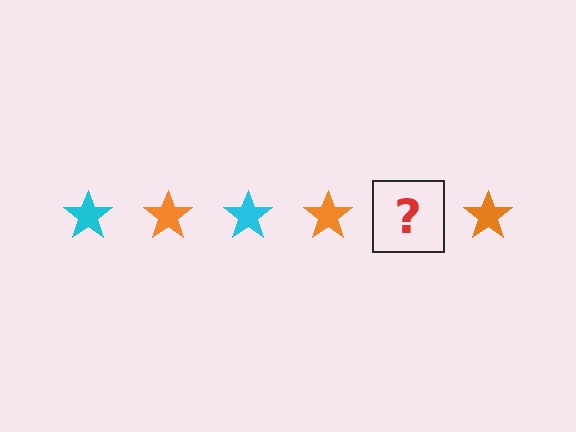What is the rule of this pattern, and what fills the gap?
The rule is that the pattern cycles through cyan, orange stars. The gap should be filled with a cyan star.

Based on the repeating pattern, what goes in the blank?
The blank should be a cyan star.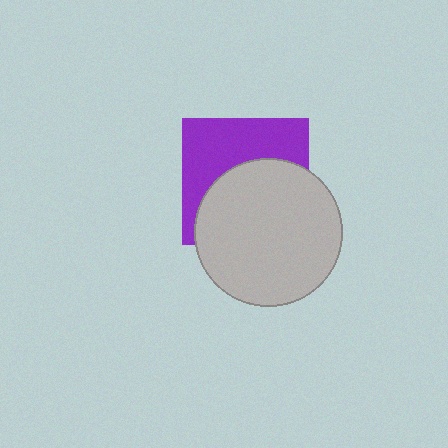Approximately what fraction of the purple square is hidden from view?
Roughly 53% of the purple square is hidden behind the light gray circle.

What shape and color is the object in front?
The object in front is a light gray circle.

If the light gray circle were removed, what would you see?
You would see the complete purple square.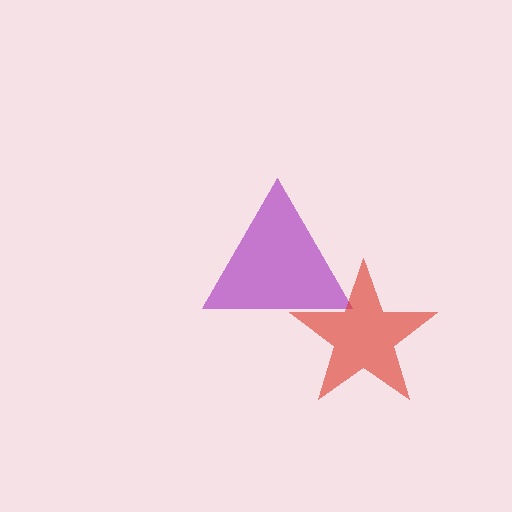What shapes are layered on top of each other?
The layered shapes are: a purple triangle, a red star.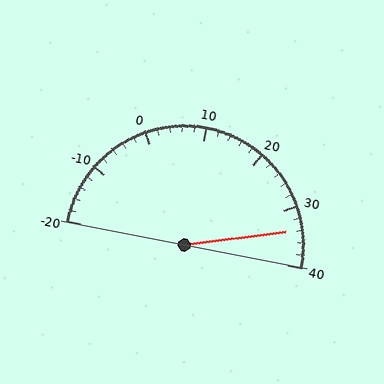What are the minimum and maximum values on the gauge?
The gauge ranges from -20 to 40.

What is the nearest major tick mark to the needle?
The nearest major tick mark is 30.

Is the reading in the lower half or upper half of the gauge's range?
The reading is in the upper half of the range (-20 to 40).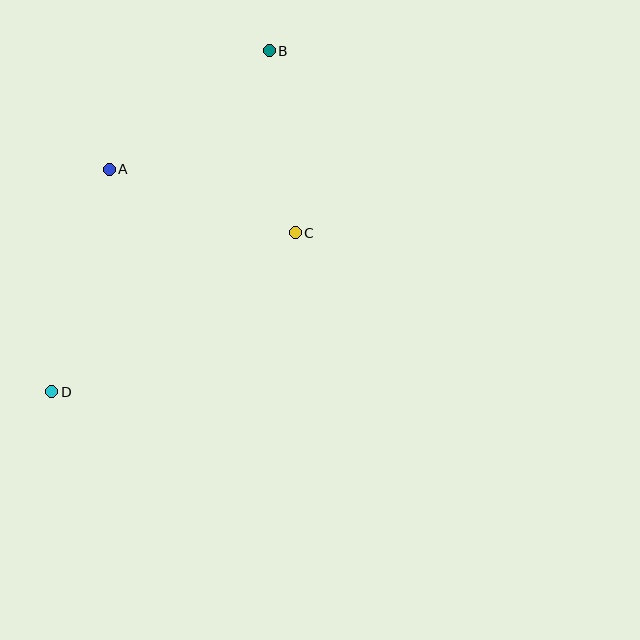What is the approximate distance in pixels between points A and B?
The distance between A and B is approximately 199 pixels.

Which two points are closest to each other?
Points B and C are closest to each other.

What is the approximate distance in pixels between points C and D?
The distance between C and D is approximately 291 pixels.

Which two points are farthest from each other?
Points B and D are farthest from each other.